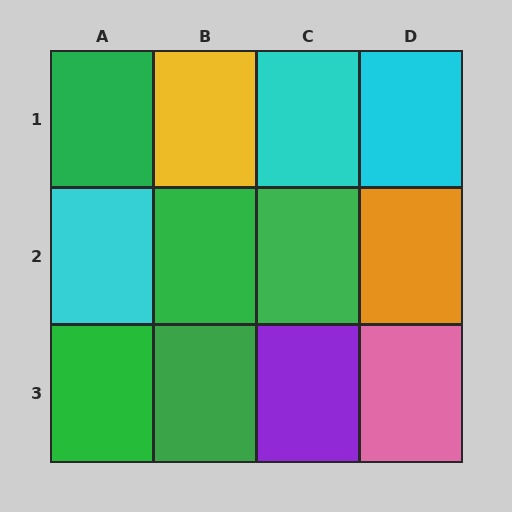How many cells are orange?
1 cell is orange.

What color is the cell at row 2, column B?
Green.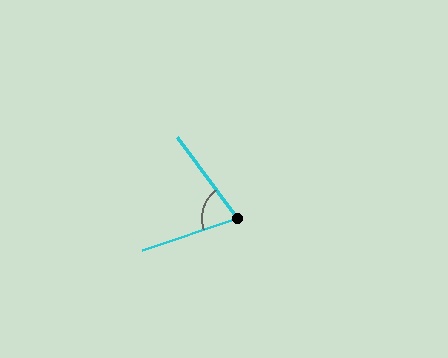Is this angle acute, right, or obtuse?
It is acute.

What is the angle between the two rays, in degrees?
Approximately 72 degrees.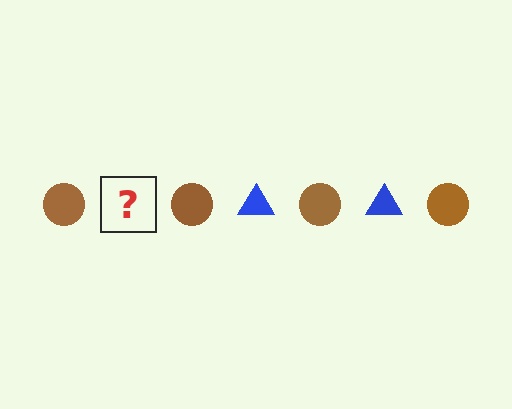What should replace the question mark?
The question mark should be replaced with a blue triangle.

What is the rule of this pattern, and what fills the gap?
The rule is that the pattern alternates between brown circle and blue triangle. The gap should be filled with a blue triangle.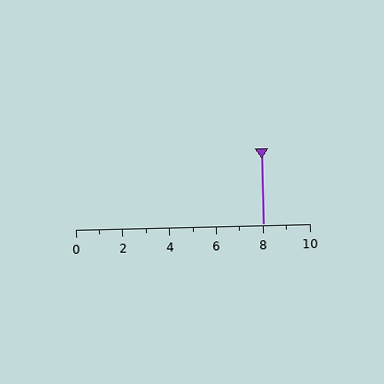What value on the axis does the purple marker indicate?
The marker indicates approximately 8.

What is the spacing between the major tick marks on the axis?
The major ticks are spaced 2 apart.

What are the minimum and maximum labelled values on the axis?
The axis runs from 0 to 10.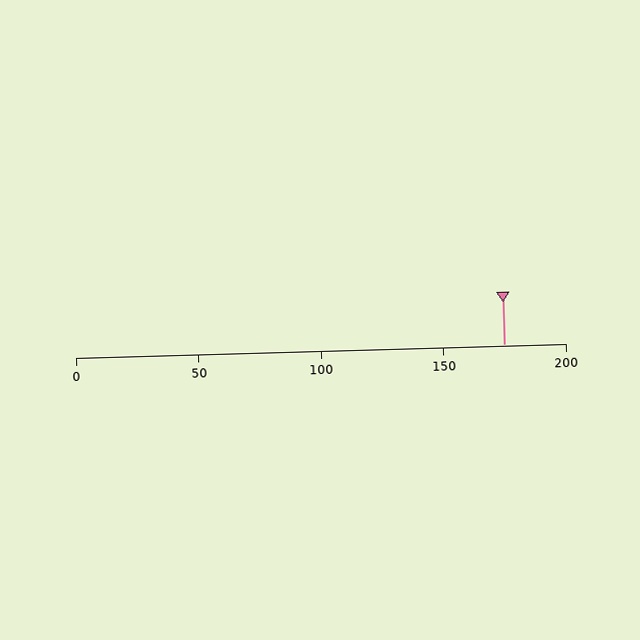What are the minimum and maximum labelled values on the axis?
The axis runs from 0 to 200.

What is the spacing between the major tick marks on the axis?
The major ticks are spaced 50 apart.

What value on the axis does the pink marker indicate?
The marker indicates approximately 175.